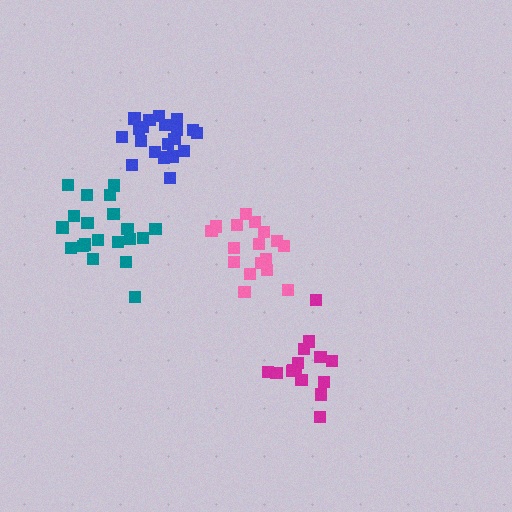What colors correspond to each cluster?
The clusters are colored: teal, pink, magenta, blue.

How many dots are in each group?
Group 1: 20 dots, Group 2: 17 dots, Group 3: 15 dots, Group 4: 20 dots (72 total).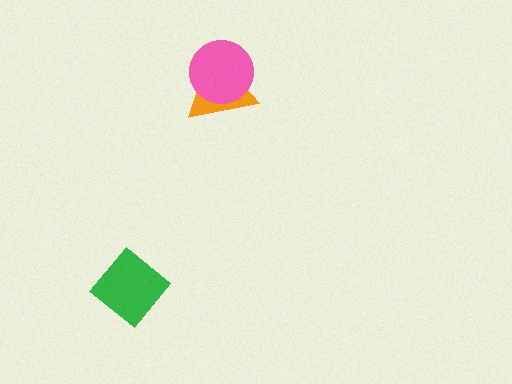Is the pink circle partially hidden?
No, no other shape covers it.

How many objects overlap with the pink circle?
1 object overlaps with the pink circle.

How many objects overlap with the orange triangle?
1 object overlaps with the orange triangle.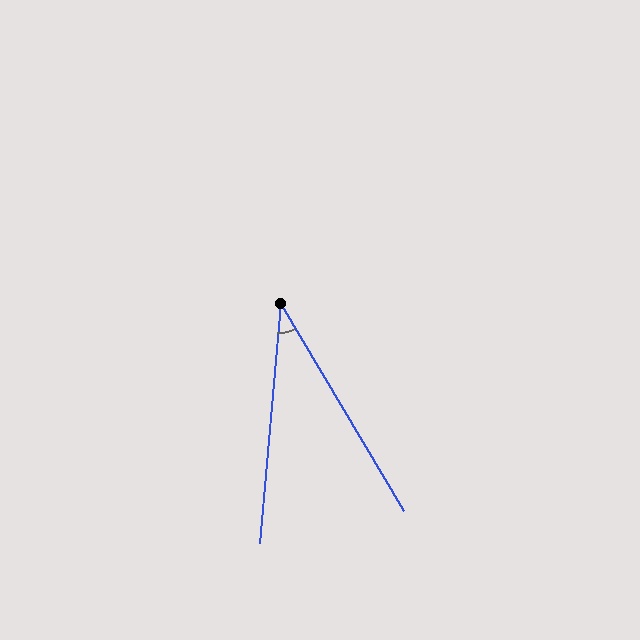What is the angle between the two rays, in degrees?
Approximately 36 degrees.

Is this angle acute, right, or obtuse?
It is acute.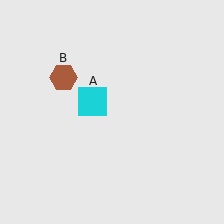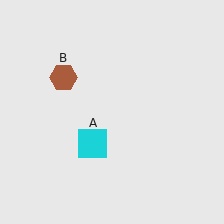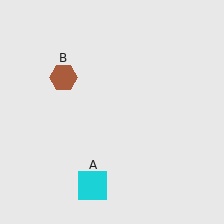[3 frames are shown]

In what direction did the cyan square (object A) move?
The cyan square (object A) moved down.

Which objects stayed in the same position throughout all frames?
Brown hexagon (object B) remained stationary.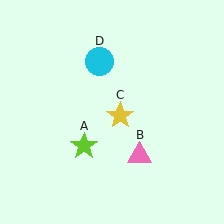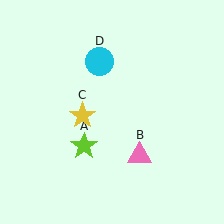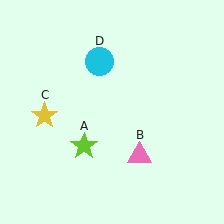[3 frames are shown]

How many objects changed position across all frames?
1 object changed position: yellow star (object C).